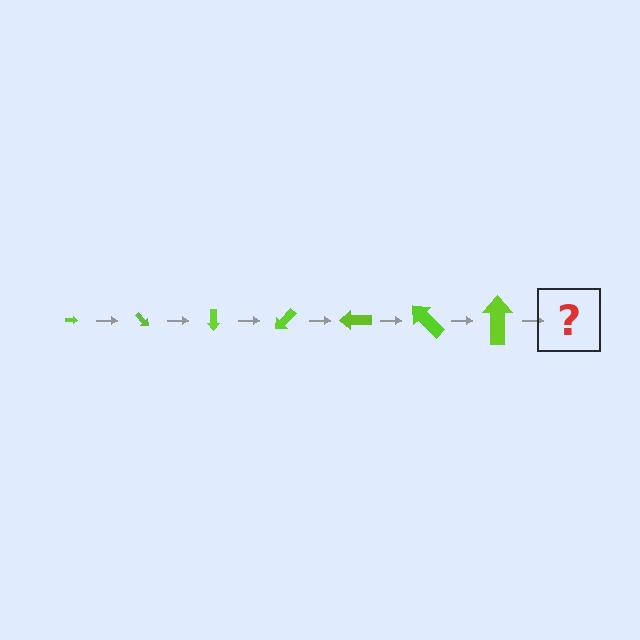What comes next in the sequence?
The next element should be an arrow, larger than the previous one and rotated 315 degrees from the start.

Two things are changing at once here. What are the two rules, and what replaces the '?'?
The two rules are that the arrow grows larger each step and it rotates 45 degrees each step. The '?' should be an arrow, larger than the previous one and rotated 315 degrees from the start.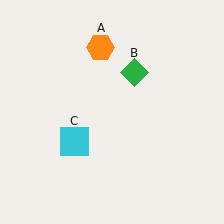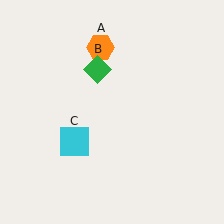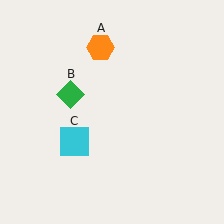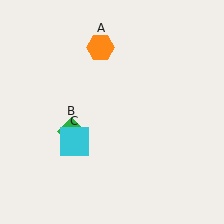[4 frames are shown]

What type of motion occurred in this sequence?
The green diamond (object B) rotated counterclockwise around the center of the scene.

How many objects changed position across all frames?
1 object changed position: green diamond (object B).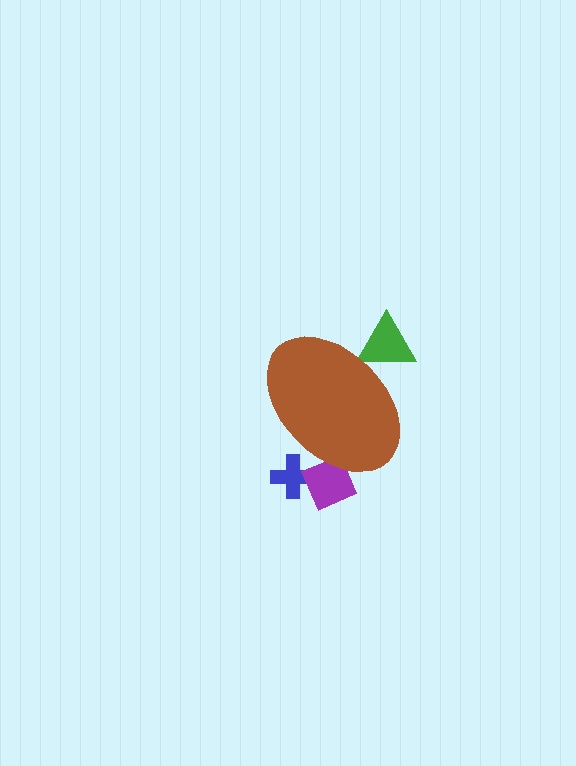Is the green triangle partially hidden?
Yes, the green triangle is partially hidden behind the brown ellipse.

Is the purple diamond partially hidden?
Yes, the purple diamond is partially hidden behind the brown ellipse.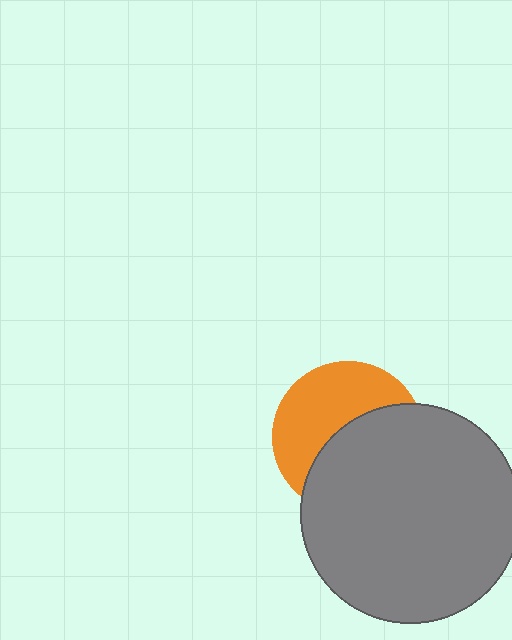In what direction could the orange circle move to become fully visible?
The orange circle could move toward the upper-left. That would shift it out from behind the gray circle entirely.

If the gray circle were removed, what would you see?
You would see the complete orange circle.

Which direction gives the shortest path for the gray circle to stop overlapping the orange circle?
Moving toward the lower-right gives the shortest separation.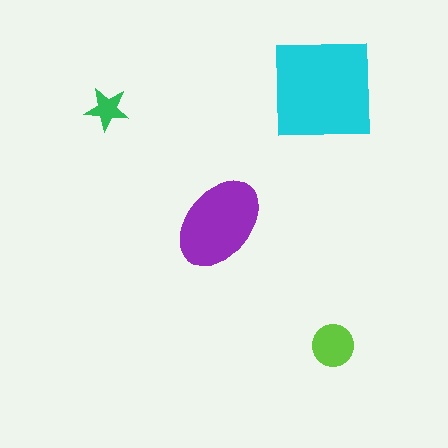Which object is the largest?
The cyan square.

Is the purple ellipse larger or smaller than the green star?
Larger.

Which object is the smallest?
The green star.